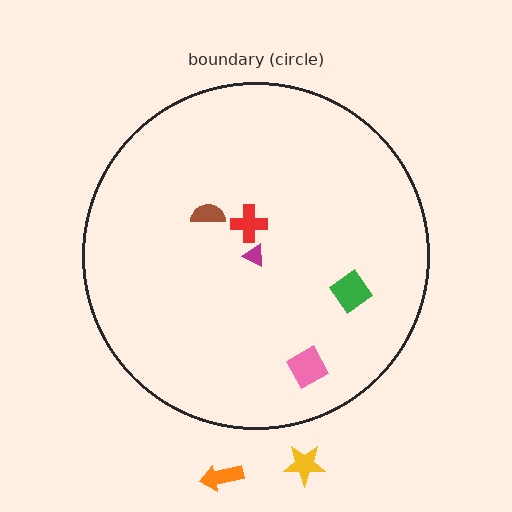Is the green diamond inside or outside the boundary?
Inside.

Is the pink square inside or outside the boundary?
Inside.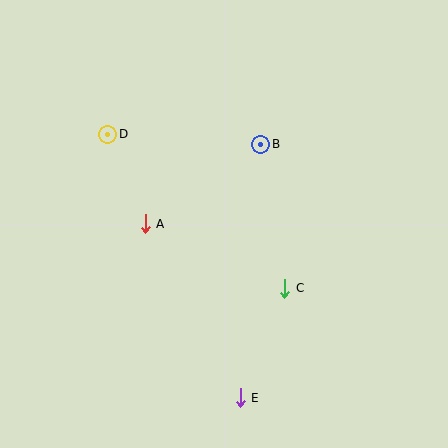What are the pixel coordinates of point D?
Point D is at (108, 134).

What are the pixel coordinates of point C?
Point C is at (285, 288).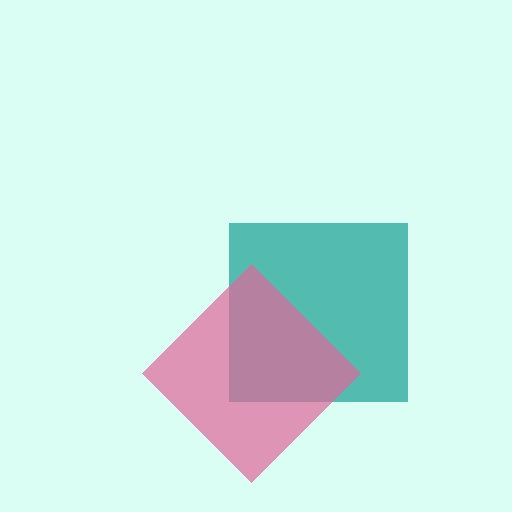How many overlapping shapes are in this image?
There are 2 overlapping shapes in the image.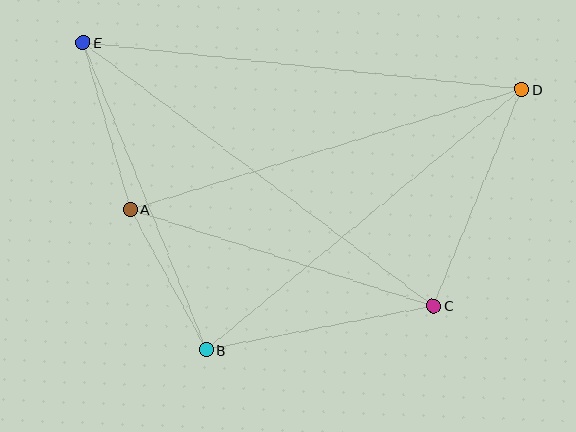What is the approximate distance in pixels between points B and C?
The distance between B and C is approximately 232 pixels.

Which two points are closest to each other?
Points A and B are closest to each other.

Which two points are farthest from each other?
Points D and E are farthest from each other.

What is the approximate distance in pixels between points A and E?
The distance between A and E is approximately 173 pixels.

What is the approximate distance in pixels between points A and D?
The distance between A and D is approximately 409 pixels.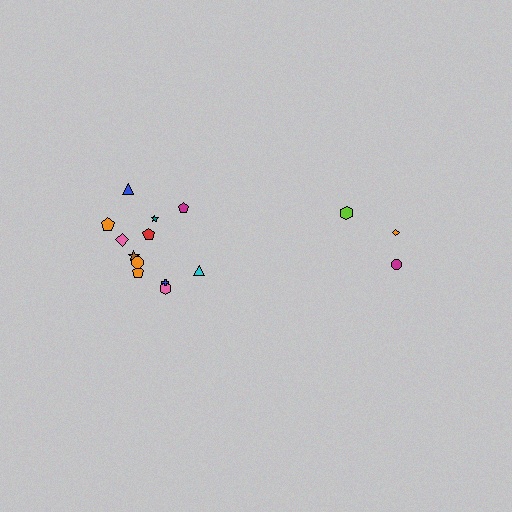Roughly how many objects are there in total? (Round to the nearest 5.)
Roughly 15 objects in total.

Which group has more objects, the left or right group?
The left group.